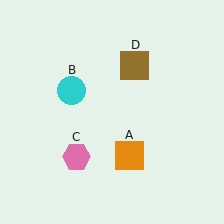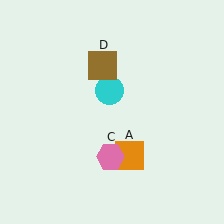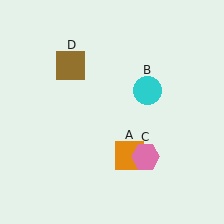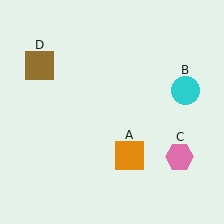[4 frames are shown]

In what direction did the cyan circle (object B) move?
The cyan circle (object B) moved right.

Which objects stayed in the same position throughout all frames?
Orange square (object A) remained stationary.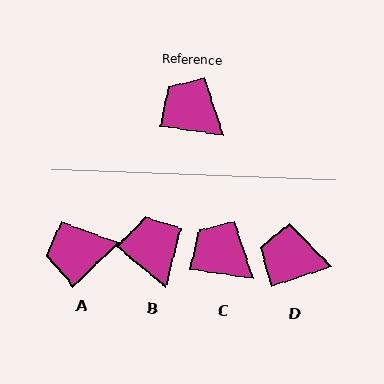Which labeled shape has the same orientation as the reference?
C.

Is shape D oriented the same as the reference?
No, it is off by about 26 degrees.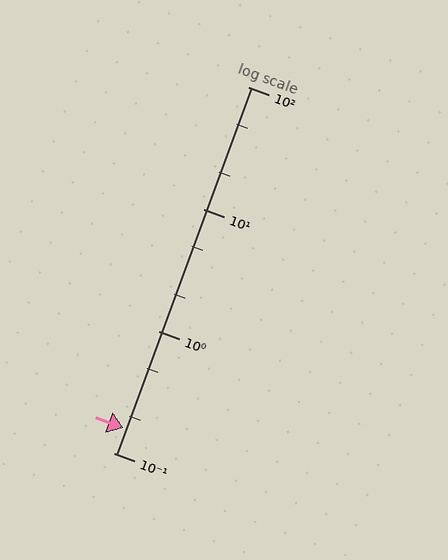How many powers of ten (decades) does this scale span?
The scale spans 3 decades, from 0.1 to 100.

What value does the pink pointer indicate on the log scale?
The pointer indicates approximately 0.16.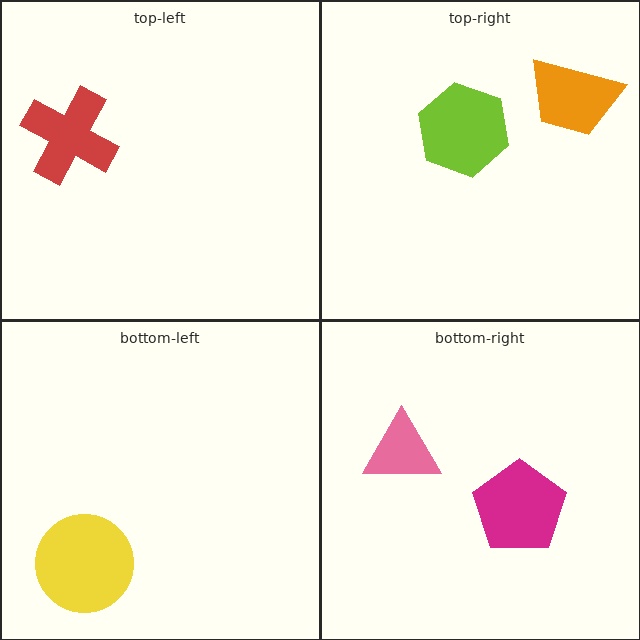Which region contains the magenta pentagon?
The bottom-right region.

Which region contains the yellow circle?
The bottom-left region.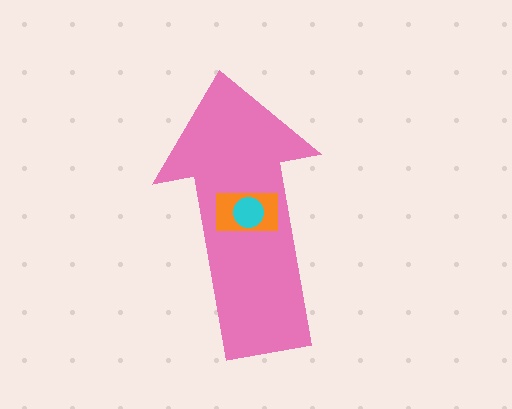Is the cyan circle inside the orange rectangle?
Yes.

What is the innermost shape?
The cyan circle.